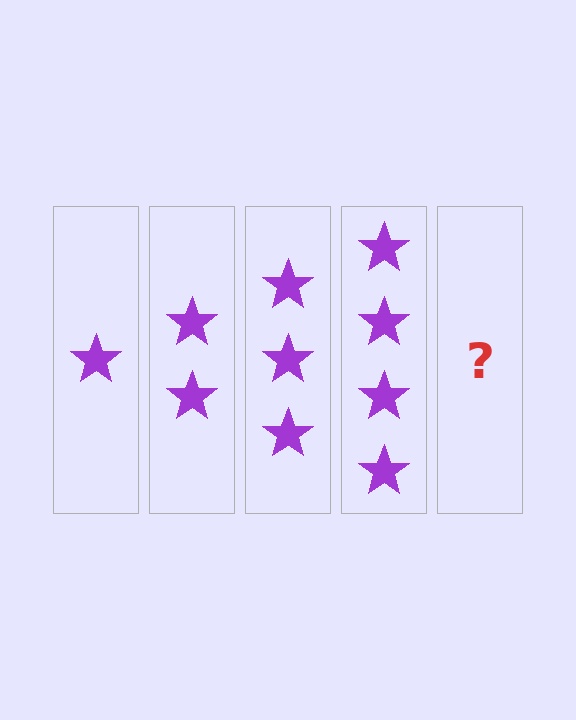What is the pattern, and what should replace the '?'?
The pattern is that each step adds one more star. The '?' should be 5 stars.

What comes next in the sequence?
The next element should be 5 stars.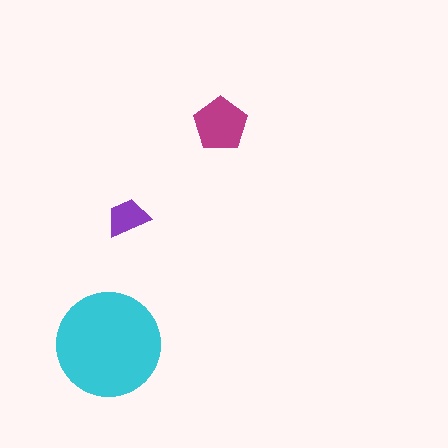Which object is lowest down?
The cyan circle is bottommost.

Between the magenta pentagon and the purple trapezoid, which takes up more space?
The magenta pentagon.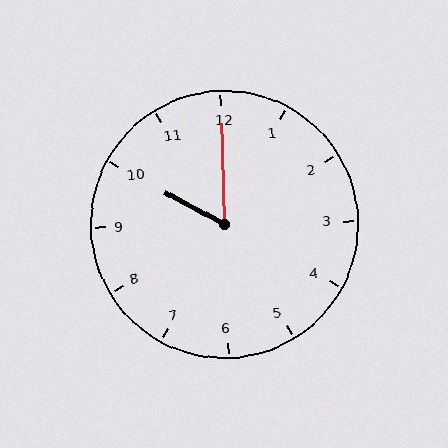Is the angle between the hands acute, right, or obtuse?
It is acute.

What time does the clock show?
10:00.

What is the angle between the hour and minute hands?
Approximately 60 degrees.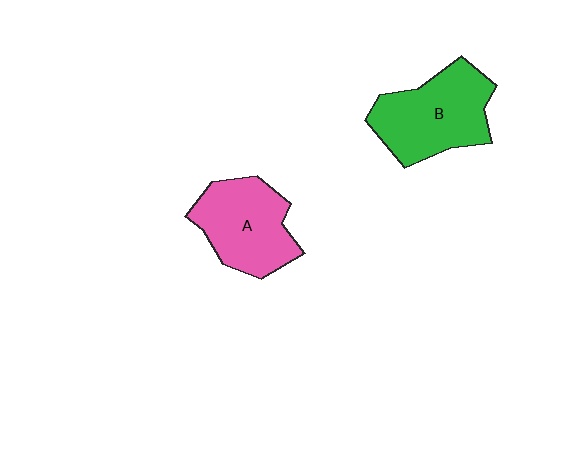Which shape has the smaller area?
Shape A (pink).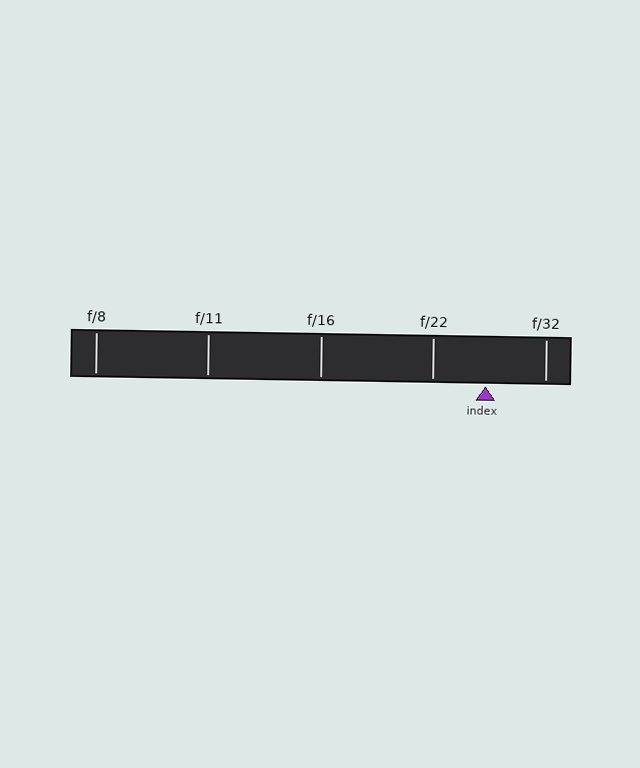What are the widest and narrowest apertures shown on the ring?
The widest aperture shown is f/8 and the narrowest is f/32.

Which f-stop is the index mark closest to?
The index mark is closest to f/22.